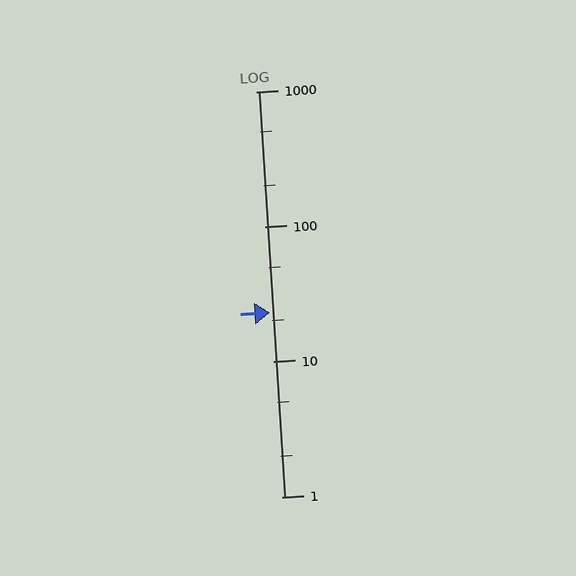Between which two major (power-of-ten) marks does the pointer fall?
The pointer is between 10 and 100.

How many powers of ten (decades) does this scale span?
The scale spans 3 decades, from 1 to 1000.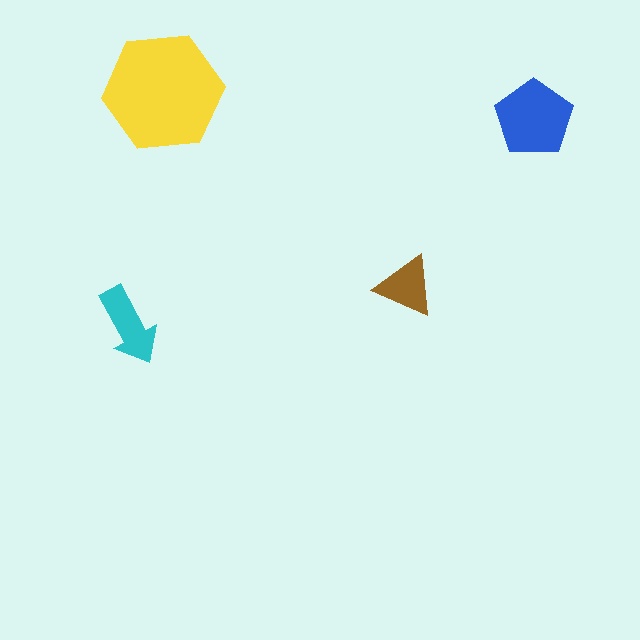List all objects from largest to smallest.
The yellow hexagon, the blue pentagon, the cyan arrow, the brown triangle.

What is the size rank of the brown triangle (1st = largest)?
4th.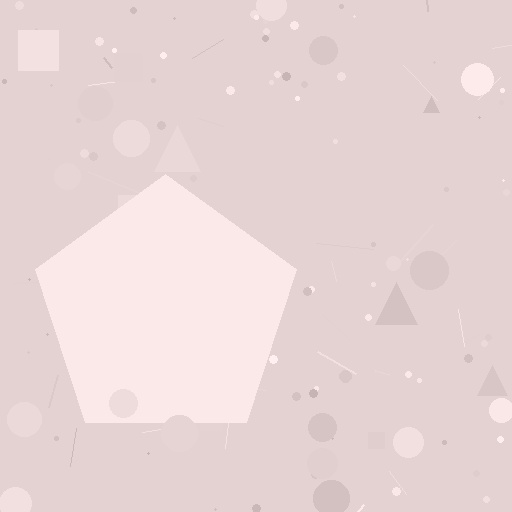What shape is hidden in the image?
A pentagon is hidden in the image.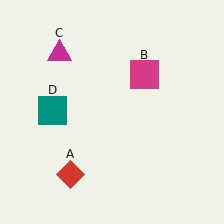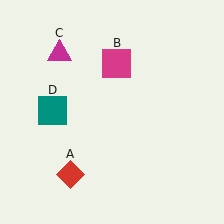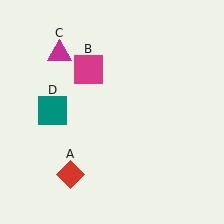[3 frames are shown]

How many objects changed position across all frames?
1 object changed position: magenta square (object B).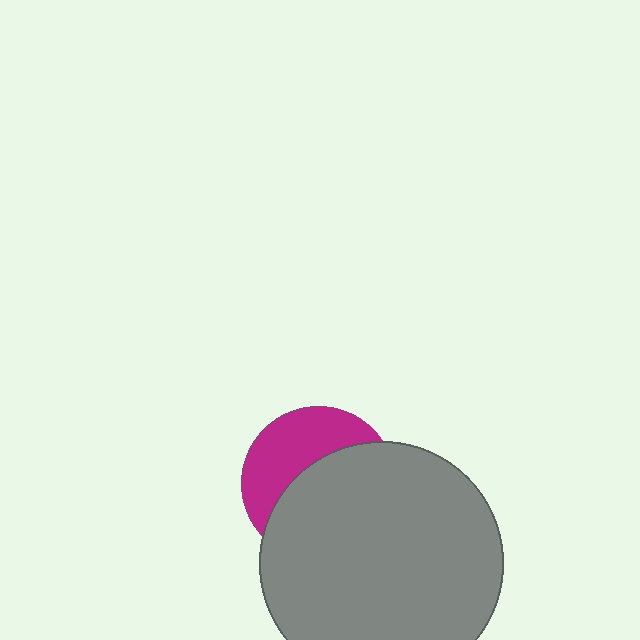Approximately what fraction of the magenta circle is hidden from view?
Roughly 60% of the magenta circle is hidden behind the gray circle.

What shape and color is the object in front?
The object in front is a gray circle.